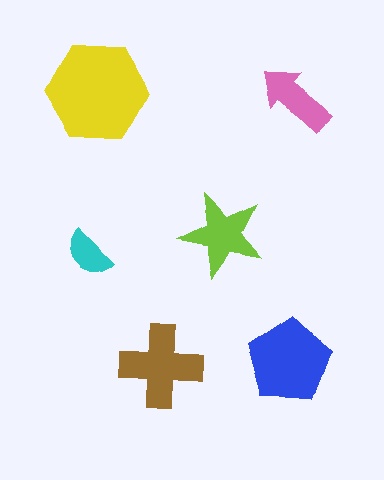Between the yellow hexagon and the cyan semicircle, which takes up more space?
The yellow hexagon.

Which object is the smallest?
The cyan semicircle.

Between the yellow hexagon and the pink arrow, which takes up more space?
The yellow hexagon.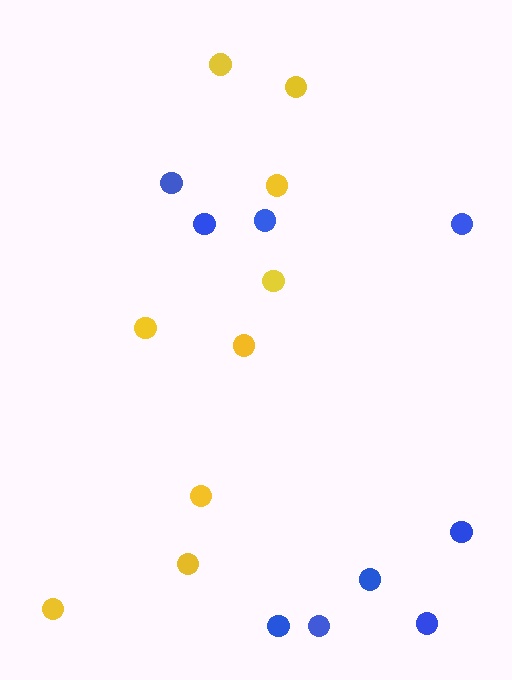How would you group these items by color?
There are 2 groups: one group of blue circles (9) and one group of yellow circles (9).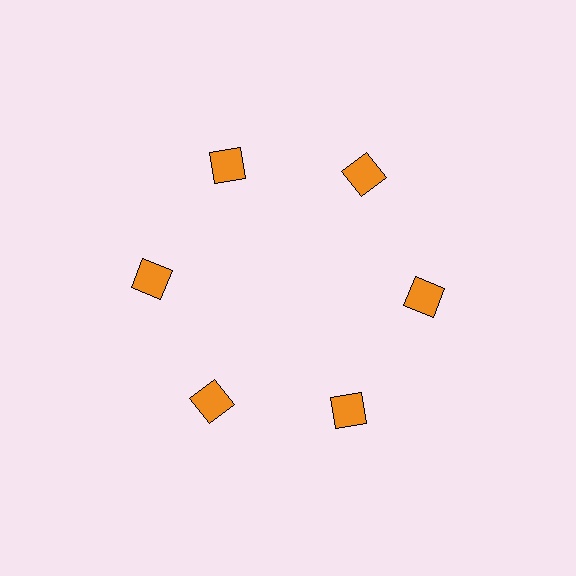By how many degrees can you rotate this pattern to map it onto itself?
The pattern maps onto itself every 60 degrees of rotation.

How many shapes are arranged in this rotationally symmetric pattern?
There are 6 shapes, arranged in 6 groups of 1.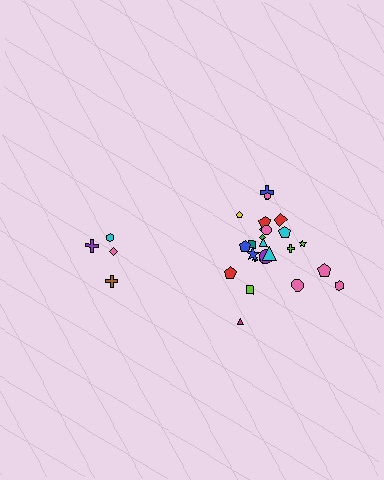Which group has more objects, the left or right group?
The right group.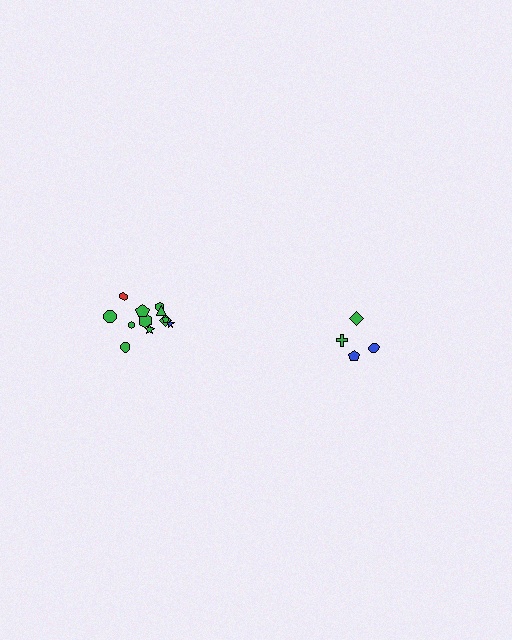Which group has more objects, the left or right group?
The left group.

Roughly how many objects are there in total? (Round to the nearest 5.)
Roughly 15 objects in total.